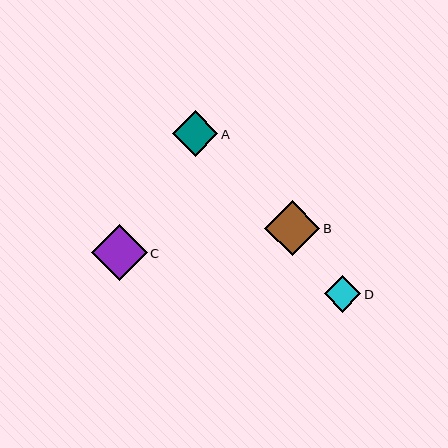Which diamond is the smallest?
Diamond D is the smallest with a size of approximately 36 pixels.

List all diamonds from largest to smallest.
From largest to smallest: C, B, A, D.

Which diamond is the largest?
Diamond C is the largest with a size of approximately 56 pixels.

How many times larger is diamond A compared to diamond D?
Diamond A is approximately 1.3 times the size of diamond D.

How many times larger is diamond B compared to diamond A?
Diamond B is approximately 1.2 times the size of diamond A.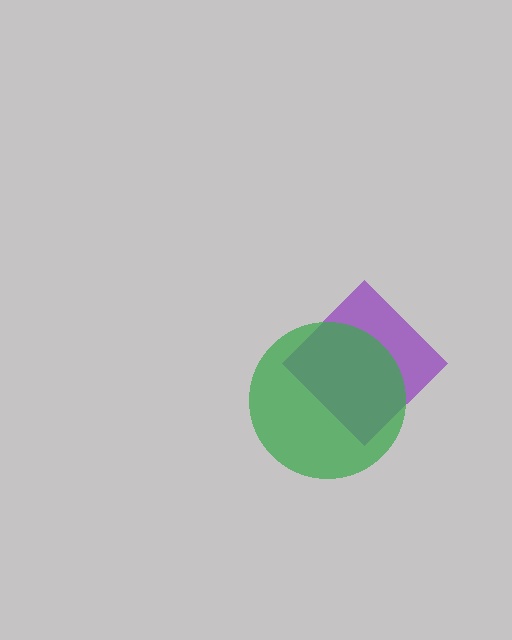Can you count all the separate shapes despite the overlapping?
Yes, there are 2 separate shapes.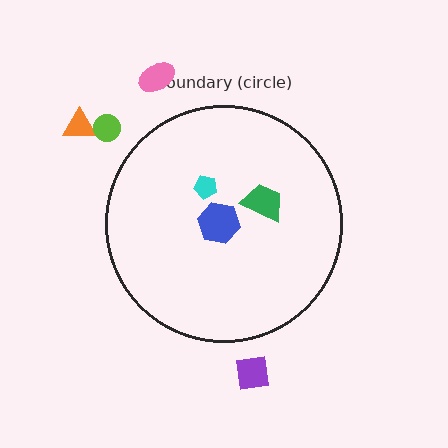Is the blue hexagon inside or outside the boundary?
Inside.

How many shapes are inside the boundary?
3 inside, 4 outside.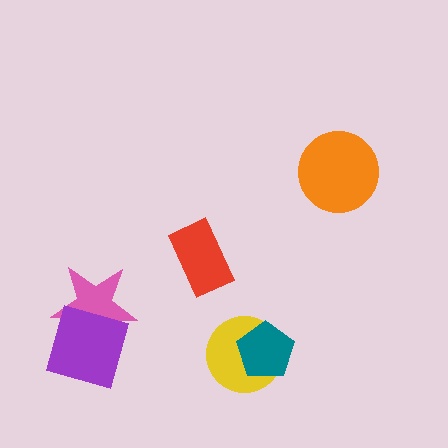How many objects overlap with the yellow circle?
1 object overlaps with the yellow circle.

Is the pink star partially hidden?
Yes, it is partially covered by another shape.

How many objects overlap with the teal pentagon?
1 object overlaps with the teal pentagon.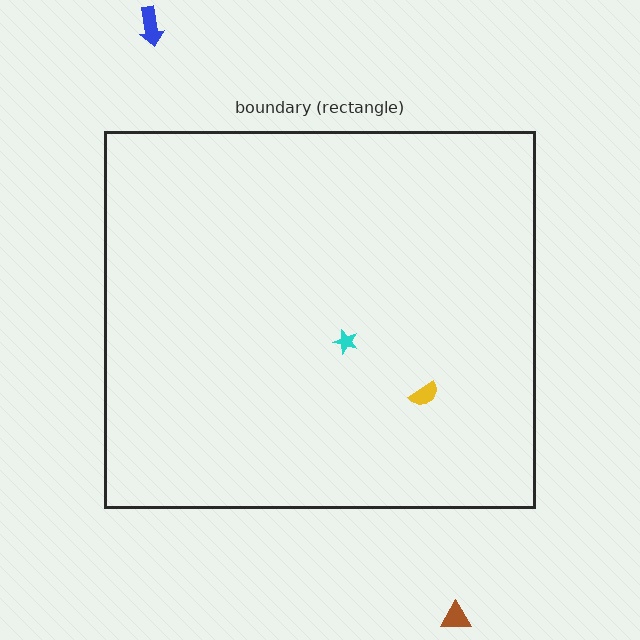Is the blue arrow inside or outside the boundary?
Outside.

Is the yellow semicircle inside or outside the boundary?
Inside.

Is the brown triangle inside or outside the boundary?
Outside.